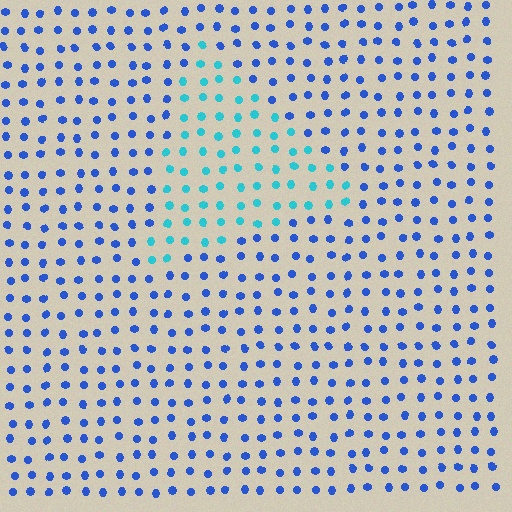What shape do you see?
I see a triangle.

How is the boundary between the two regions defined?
The boundary is defined purely by a slight shift in hue (about 41 degrees). Spacing, size, and orientation are identical on both sides.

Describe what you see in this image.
The image is filled with small blue elements in a uniform arrangement. A triangle-shaped region is visible where the elements are tinted to a slightly different hue, forming a subtle color boundary.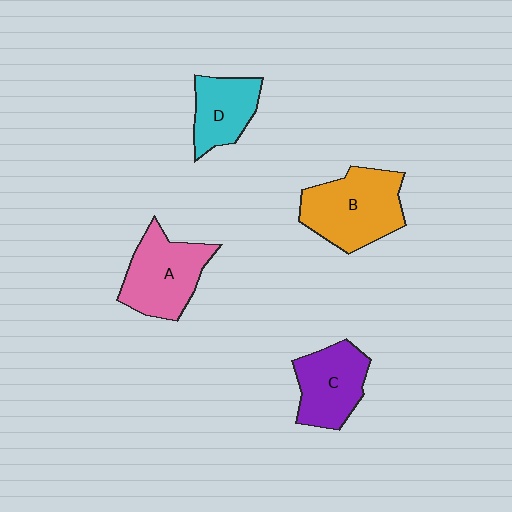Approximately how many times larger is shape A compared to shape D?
Approximately 1.4 times.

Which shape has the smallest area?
Shape D (cyan).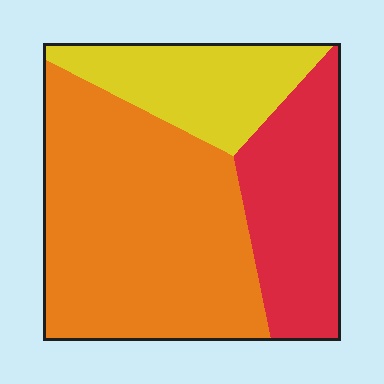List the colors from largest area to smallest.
From largest to smallest: orange, red, yellow.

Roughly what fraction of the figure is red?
Red takes up between a quarter and a half of the figure.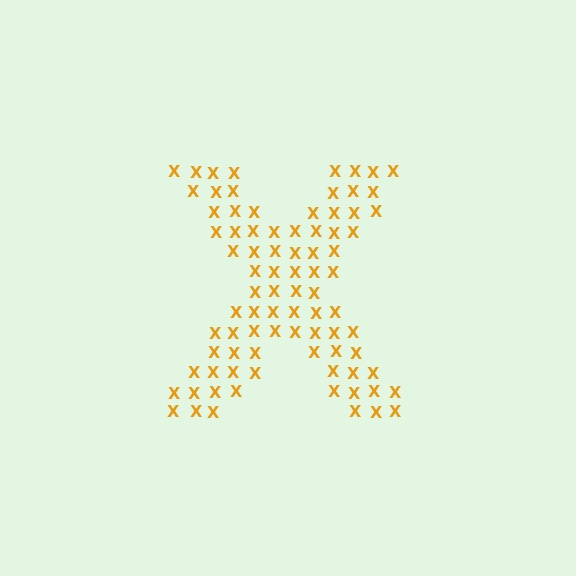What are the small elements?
The small elements are letter X's.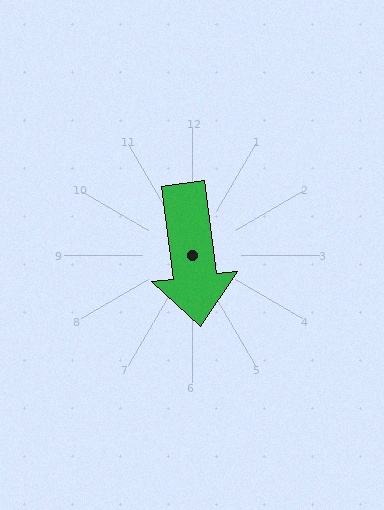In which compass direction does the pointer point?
South.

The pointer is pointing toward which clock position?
Roughly 6 o'clock.